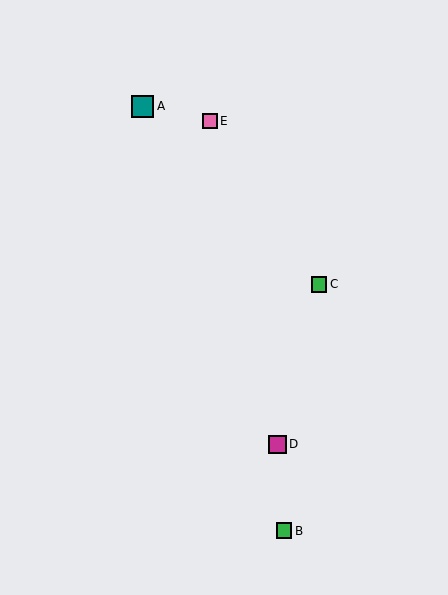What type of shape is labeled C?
Shape C is a green square.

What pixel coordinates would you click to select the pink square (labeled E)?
Click at (210, 121) to select the pink square E.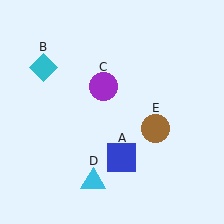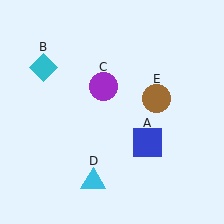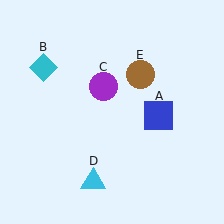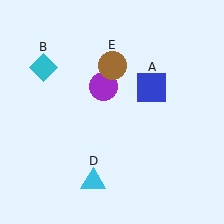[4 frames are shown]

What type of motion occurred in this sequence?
The blue square (object A), brown circle (object E) rotated counterclockwise around the center of the scene.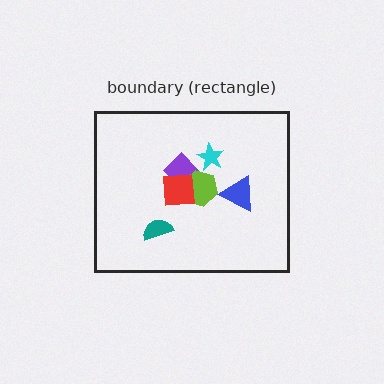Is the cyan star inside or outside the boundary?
Inside.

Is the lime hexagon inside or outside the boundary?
Inside.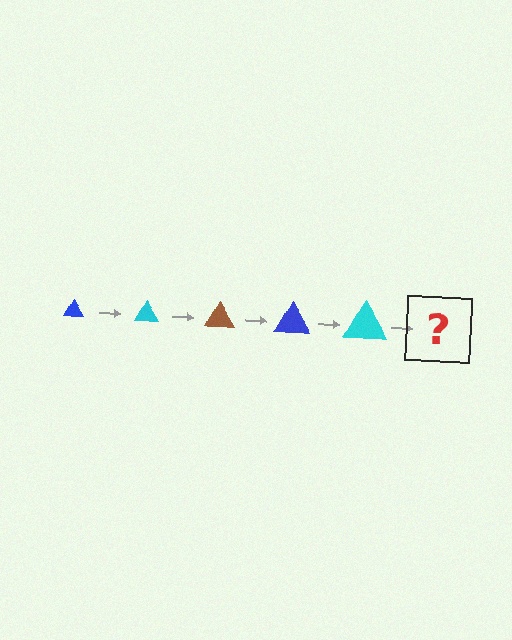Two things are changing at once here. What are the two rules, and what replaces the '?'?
The two rules are that the triangle grows larger each step and the color cycles through blue, cyan, and brown. The '?' should be a brown triangle, larger than the previous one.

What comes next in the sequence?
The next element should be a brown triangle, larger than the previous one.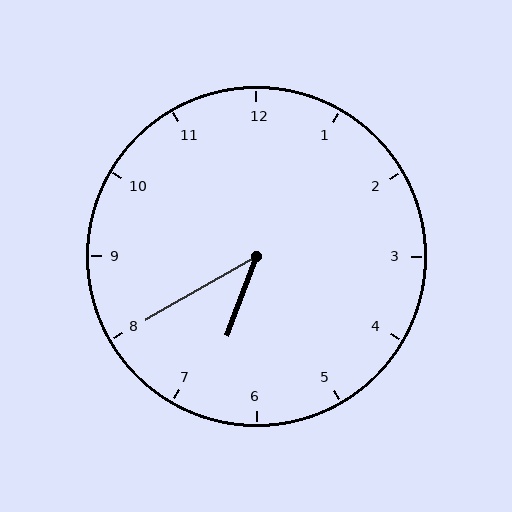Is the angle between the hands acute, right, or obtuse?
It is acute.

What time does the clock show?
6:40.